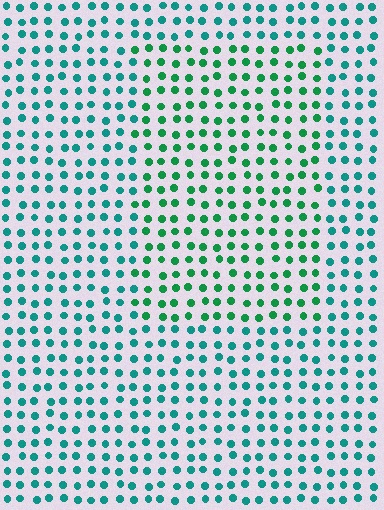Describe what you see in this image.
The image is filled with small teal elements in a uniform arrangement. A rectangle-shaped region is visible where the elements are tinted to a slightly different hue, forming a subtle color boundary.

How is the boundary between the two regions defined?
The boundary is defined purely by a slight shift in hue (about 31 degrees). Spacing, size, and orientation are identical on both sides.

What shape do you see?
I see a rectangle.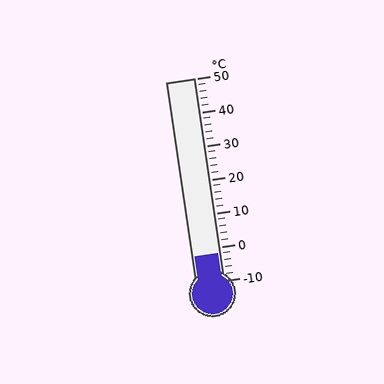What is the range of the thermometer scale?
The thermometer scale ranges from -10°C to 50°C.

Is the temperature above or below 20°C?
The temperature is below 20°C.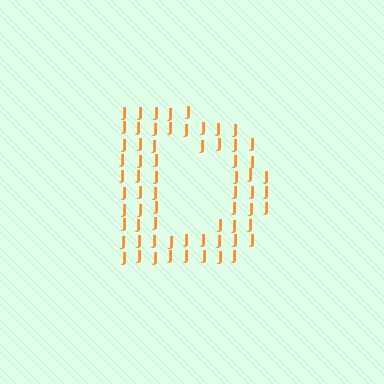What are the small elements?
The small elements are letter J's.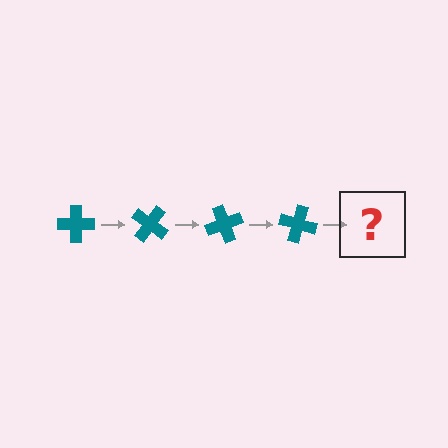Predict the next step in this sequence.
The next step is a teal cross rotated 140 degrees.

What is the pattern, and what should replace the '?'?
The pattern is that the cross rotates 35 degrees each step. The '?' should be a teal cross rotated 140 degrees.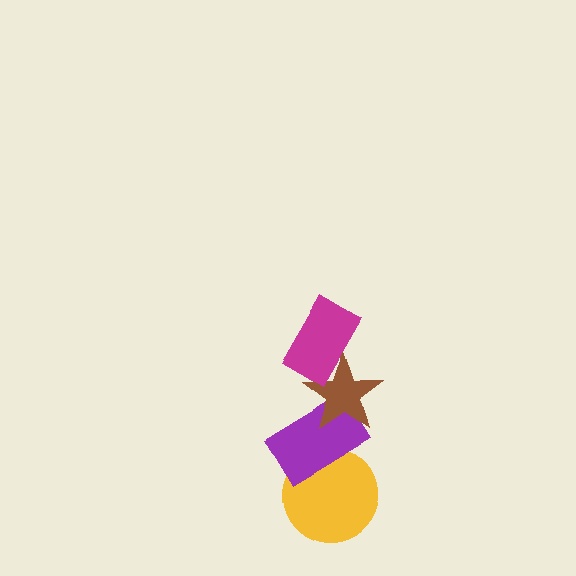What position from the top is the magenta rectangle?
The magenta rectangle is 1st from the top.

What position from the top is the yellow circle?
The yellow circle is 4th from the top.